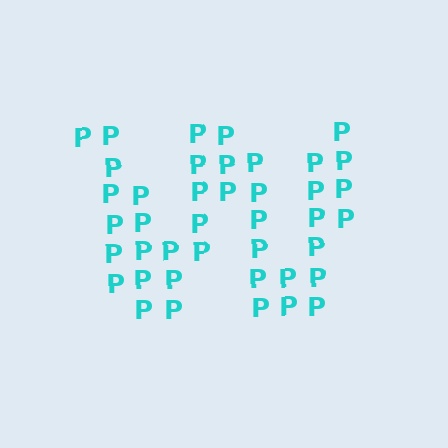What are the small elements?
The small elements are letter P's.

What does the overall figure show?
The overall figure shows the letter W.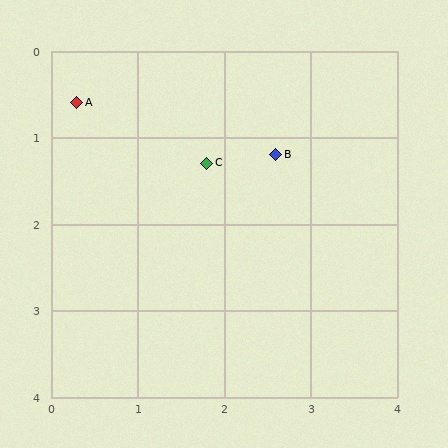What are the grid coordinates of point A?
Point A is at approximately (0.3, 0.6).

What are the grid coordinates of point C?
Point C is at approximately (1.8, 1.3).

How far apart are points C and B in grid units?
Points C and B are about 0.8 grid units apart.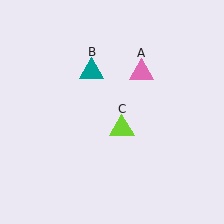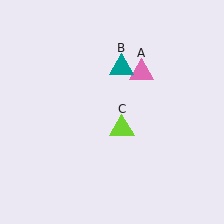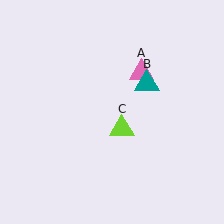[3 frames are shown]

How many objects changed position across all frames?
1 object changed position: teal triangle (object B).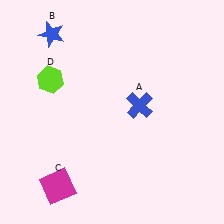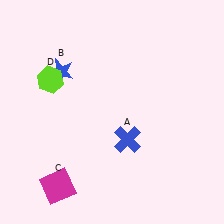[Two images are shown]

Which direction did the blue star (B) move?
The blue star (B) moved down.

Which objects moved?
The objects that moved are: the blue cross (A), the blue star (B).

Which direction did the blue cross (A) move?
The blue cross (A) moved down.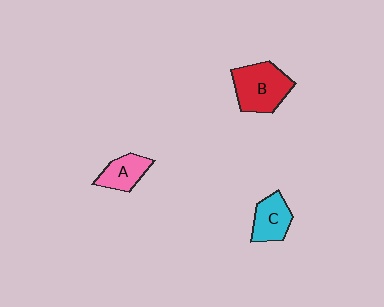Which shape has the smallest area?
Shape A (pink).